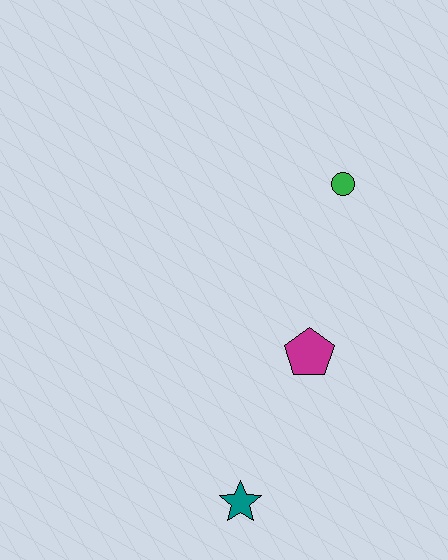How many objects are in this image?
There are 3 objects.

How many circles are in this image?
There is 1 circle.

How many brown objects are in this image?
There are no brown objects.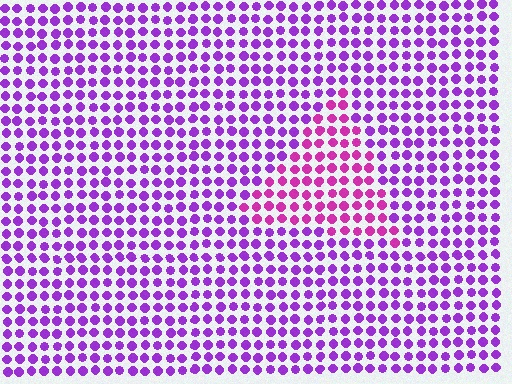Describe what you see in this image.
The image is filled with small purple elements in a uniform arrangement. A triangle-shaped region is visible where the elements are tinted to a slightly different hue, forming a subtle color boundary.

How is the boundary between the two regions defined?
The boundary is defined purely by a slight shift in hue (about 34 degrees). Spacing, size, and orientation are identical on both sides.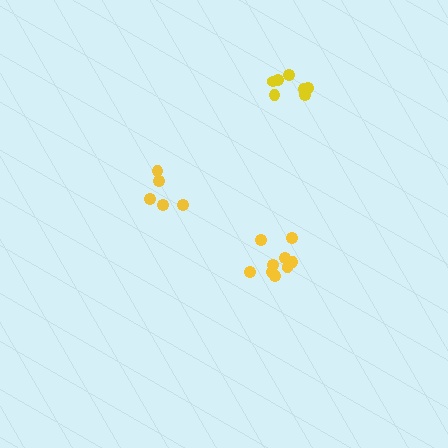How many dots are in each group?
Group 1: 10 dots, Group 2: 8 dots, Group 3: 5 dots (23 total).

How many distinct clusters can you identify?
There are 3 distinct clusters.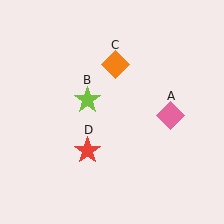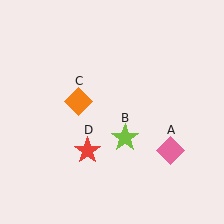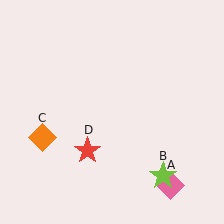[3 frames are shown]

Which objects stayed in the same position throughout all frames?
Red star (object D) remained stationary.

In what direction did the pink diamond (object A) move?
The pink diamond (object A) moved down.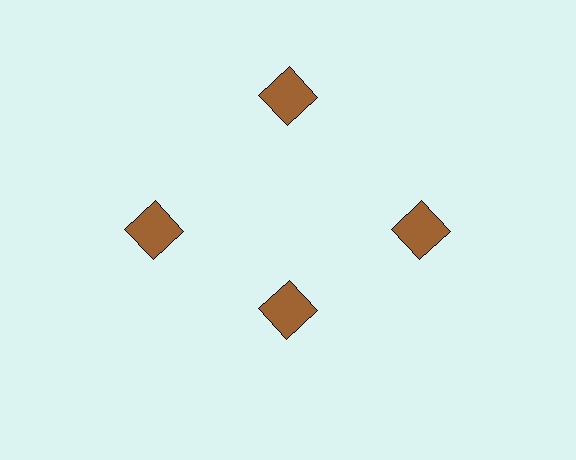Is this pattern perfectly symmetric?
No. The 4 brown squares are arranged in a ring, but one element near the 6 o'clock position is pulled inward toward the center, breaking the 4-fold rotational symmetry.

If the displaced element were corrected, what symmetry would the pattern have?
It would have 4-fold rotational symmetry — the pattern would map onto itself every 90 degrees.